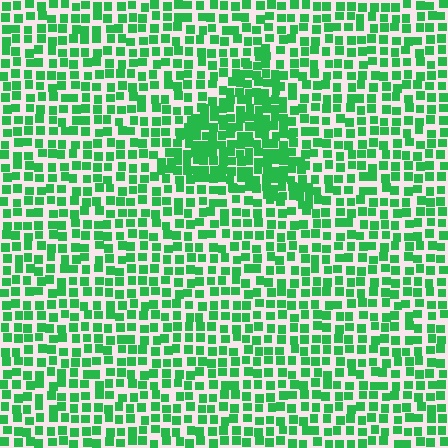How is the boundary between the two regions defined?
The boundary is defined by a change in element density (approximately 1.7x ratio). All elements are the same color, size, and shape.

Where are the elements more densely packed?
The elements are more densely packed inside the triangle boundary.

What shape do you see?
I see a triangle.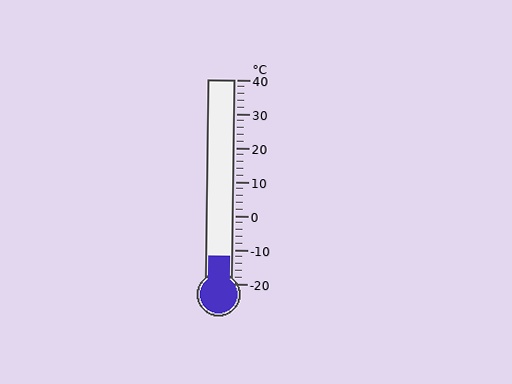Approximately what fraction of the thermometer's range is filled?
The thermometer is filled to approximately 15% of its range.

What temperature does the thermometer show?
The thermometer shows approximately -12°C.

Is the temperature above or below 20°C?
The temperature is below 20°C.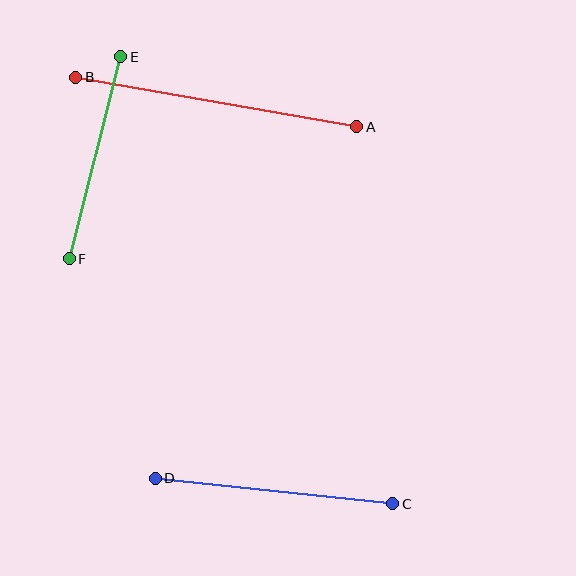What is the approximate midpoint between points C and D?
The midpoint is at approximately (274, 491) pixels.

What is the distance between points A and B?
The distance is approximately 285 pixels.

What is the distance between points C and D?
The distance is approximately 239 pixels.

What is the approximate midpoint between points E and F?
The midpoint is at approximately (95, 158) pixels.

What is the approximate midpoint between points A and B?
The midpoint is at approximately (216, 102) pixels.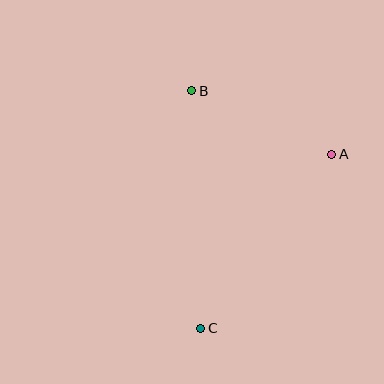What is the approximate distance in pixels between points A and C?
The distance between A and C is approximately 218 pixels.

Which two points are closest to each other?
Points A and B are closest to each other.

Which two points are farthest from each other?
Points B and C are farthest from each other.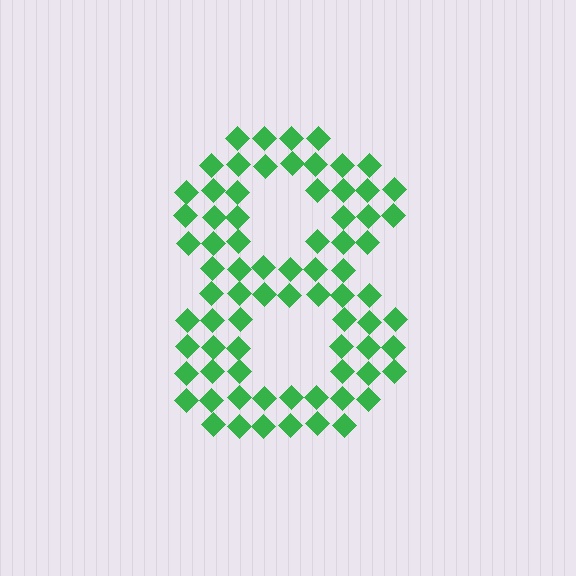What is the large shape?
The large shape is the digit 8.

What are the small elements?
The small elements are diamonds.